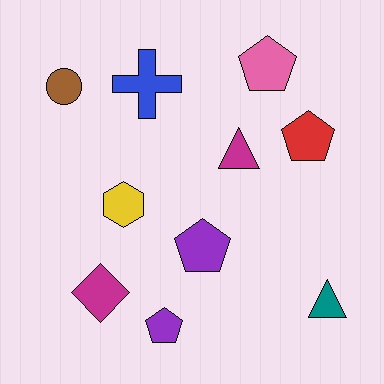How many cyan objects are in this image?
There are no cyan objects.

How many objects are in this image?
There are 10 objects.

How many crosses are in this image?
There is 1 cross.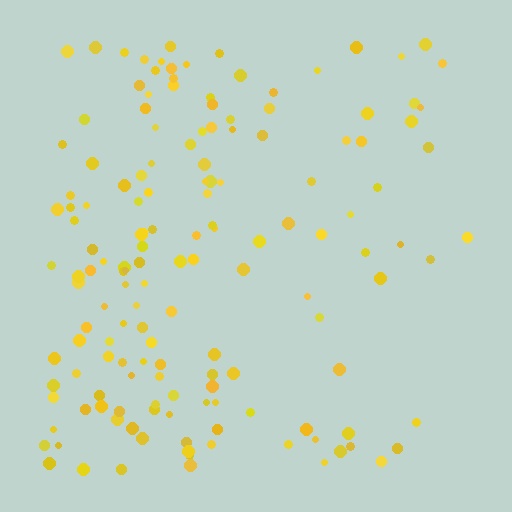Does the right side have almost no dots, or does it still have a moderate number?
Still a moderate number, just noticeably fewer than the left.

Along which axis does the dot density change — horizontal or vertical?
Horizontal.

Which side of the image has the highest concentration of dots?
The left.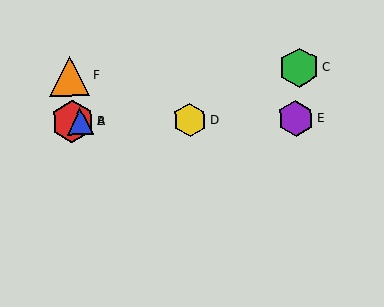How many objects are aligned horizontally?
4 objects (A, B, D, E) are aligned horizontally.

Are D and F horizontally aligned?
No, D is at y≈120 and F is at y≈76.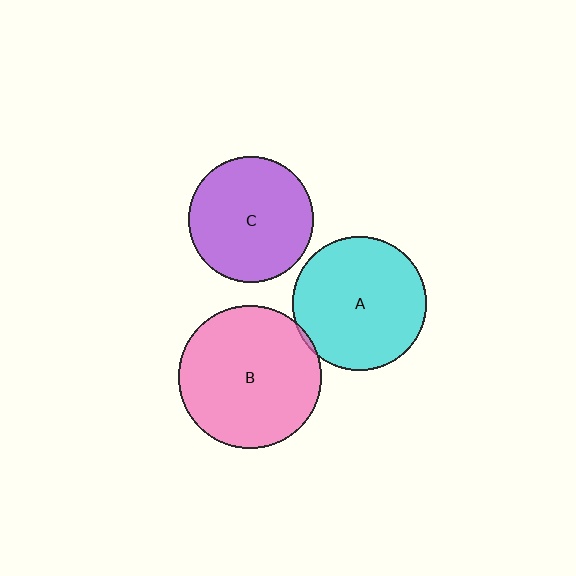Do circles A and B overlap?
Yes.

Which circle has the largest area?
Circle B (pink).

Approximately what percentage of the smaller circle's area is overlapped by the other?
Approximately 5%.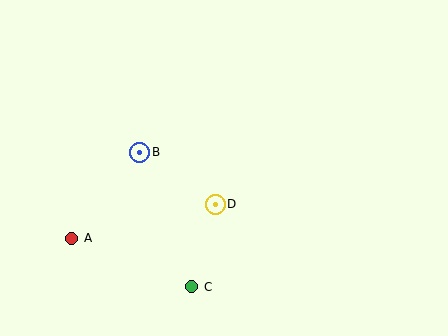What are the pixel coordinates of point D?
Point D is at (215, 204).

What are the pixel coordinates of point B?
Point B is at (140, 152).